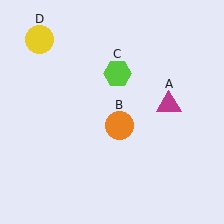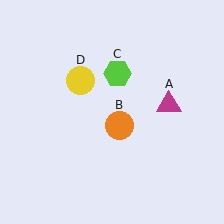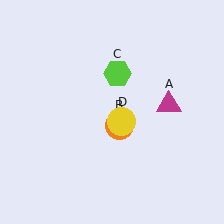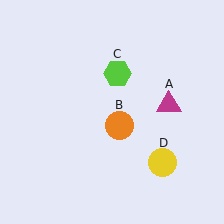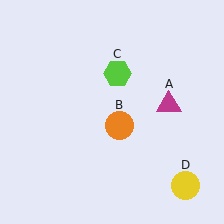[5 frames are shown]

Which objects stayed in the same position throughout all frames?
Magenta triangle (object A) and orange circle (object B) and lime hexagon (object C) remained stationary.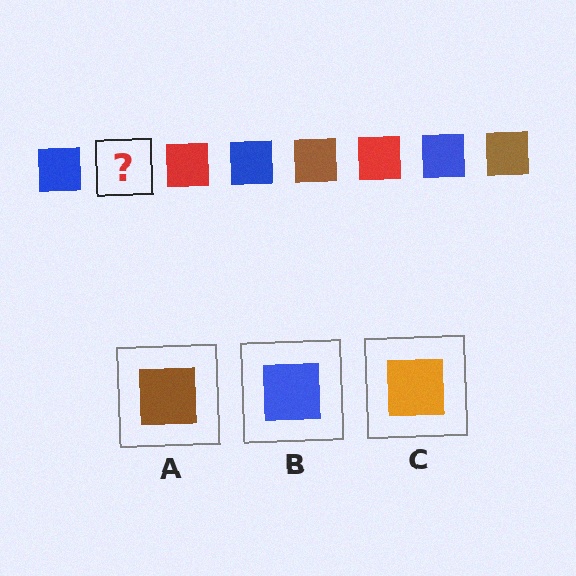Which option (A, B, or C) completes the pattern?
A.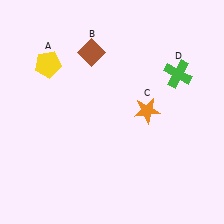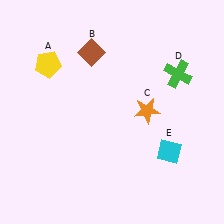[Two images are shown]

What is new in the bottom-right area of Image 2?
A cyan diamond (E) was added in the bottom-right area of Image 2.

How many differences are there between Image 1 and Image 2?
There is 1 difference between the two images.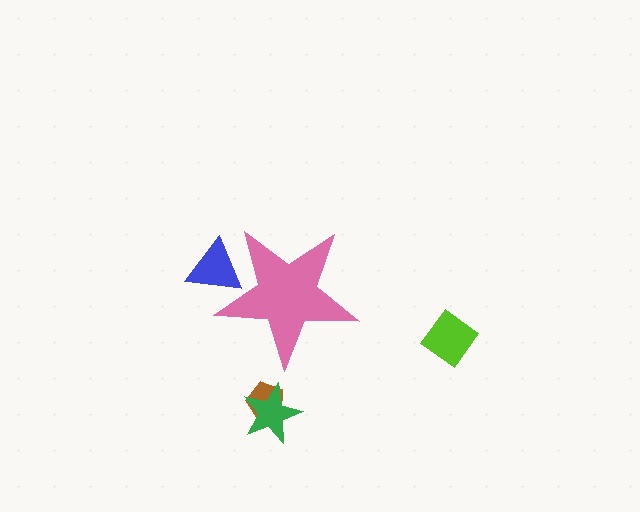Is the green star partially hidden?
No, the green star is fully visible.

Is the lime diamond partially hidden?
No, the lime diamond is fully visible.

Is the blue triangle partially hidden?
Yes, the blue triangle is partially hidden behind the pink star.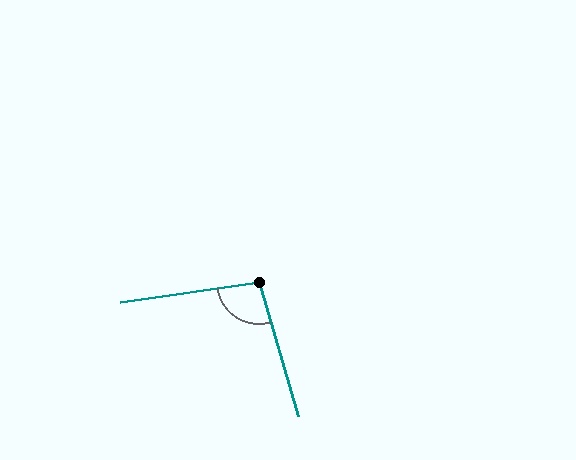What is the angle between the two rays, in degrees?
Approximately 98 degrees.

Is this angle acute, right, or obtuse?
It is obtuse.